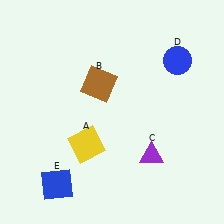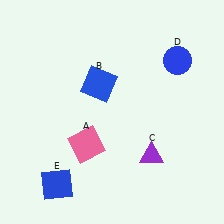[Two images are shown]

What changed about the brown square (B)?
In Image 1, B is brown. In Image 2, it changed to blue.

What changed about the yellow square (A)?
In Image 1, A is yellow. In Image 2, it changed to pink.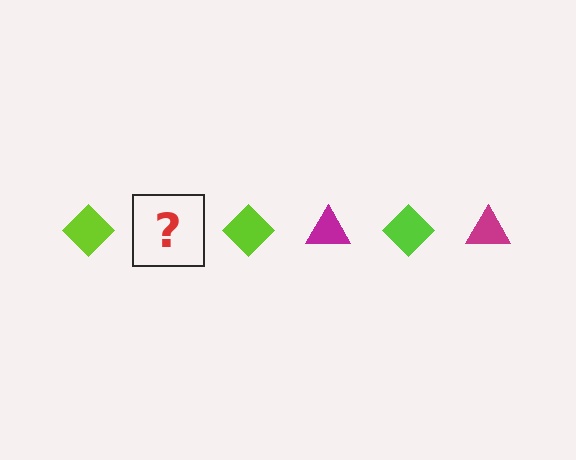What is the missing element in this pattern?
The missing element is a magenta triangle.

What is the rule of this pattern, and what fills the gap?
The rule is that the pattern alternates between lime diamond and magenta triangle. The gap should be filled with a magenta triangle.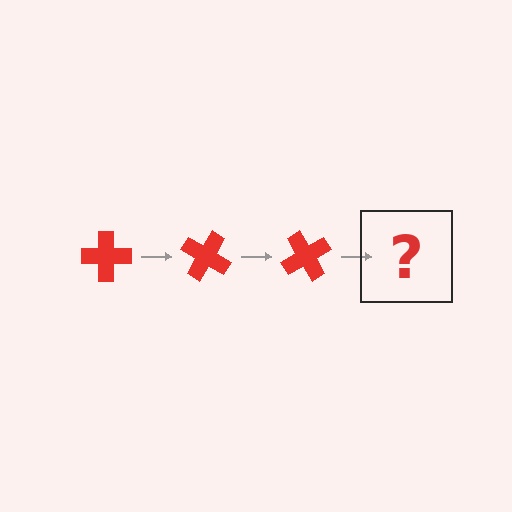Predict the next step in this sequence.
The next step is a red cross rotated 90 degrees.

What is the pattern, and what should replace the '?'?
The pattern is that the cross rotates 30 degrees each step. The '?' should be a red cross rotated 90 degrees.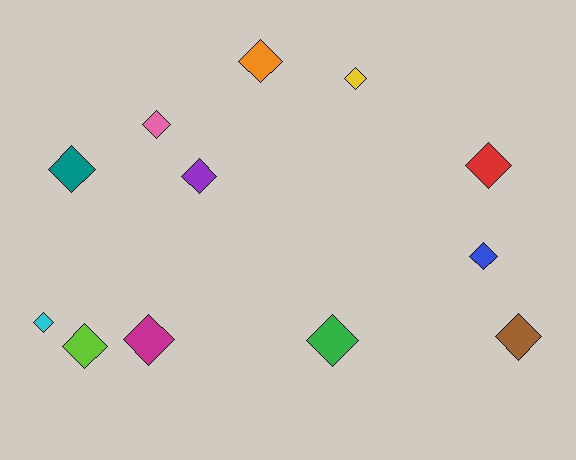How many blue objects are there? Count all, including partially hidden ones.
There is 1 blue object.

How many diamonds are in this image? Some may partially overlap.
There are 12 diamonds.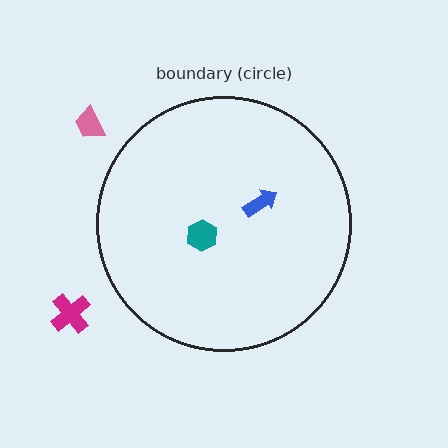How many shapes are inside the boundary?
2 inside, 2 outside.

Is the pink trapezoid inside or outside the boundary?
Outside.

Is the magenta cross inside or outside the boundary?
Outside.